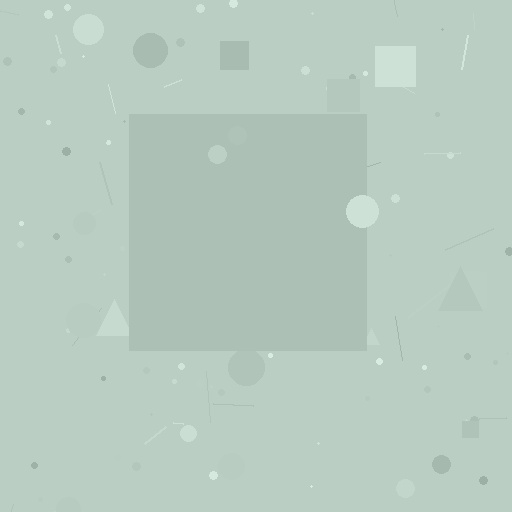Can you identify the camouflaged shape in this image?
The camouflaged shape is a square.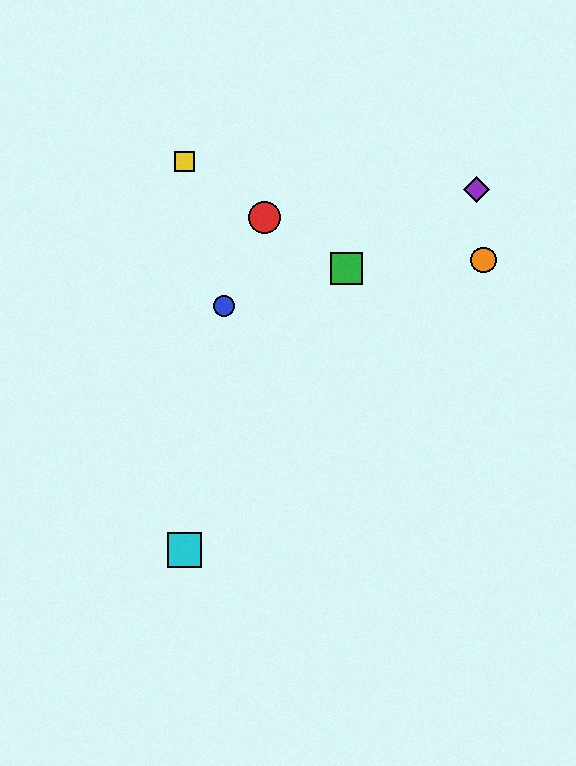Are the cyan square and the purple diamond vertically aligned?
No, the cyan square is at x≈184 and the purple diamond is at x≈477.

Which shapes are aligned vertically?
The yellow square, the cyan square are aligned vertically.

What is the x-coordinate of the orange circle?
The orange circle is at x≈484.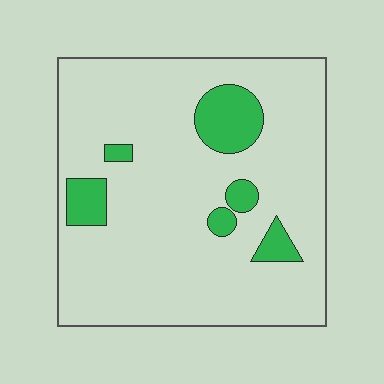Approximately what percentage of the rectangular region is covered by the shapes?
Approximately 15%.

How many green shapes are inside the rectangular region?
6.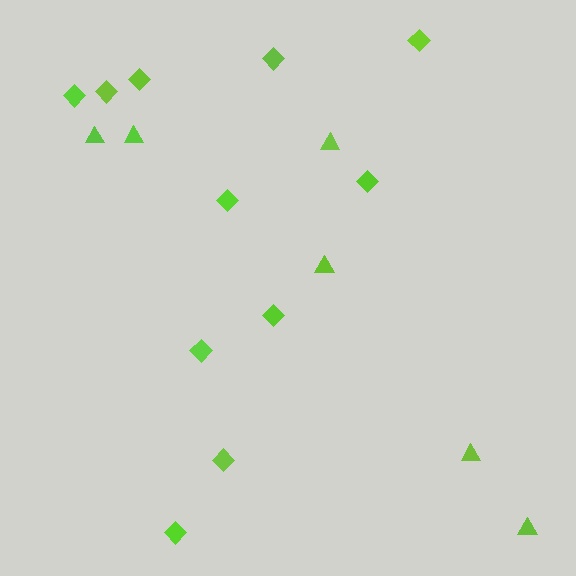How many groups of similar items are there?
There are 2 groups: one group of diamonds (11) and one group of triangles (6).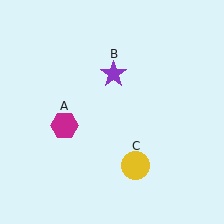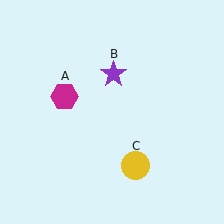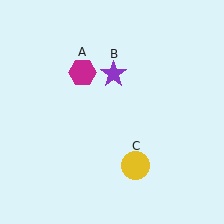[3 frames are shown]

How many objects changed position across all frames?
1 object changed position: magenta hexagon (object A).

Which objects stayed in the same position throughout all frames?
Purple star (object B) and yellow circle (object C) remained stationary.